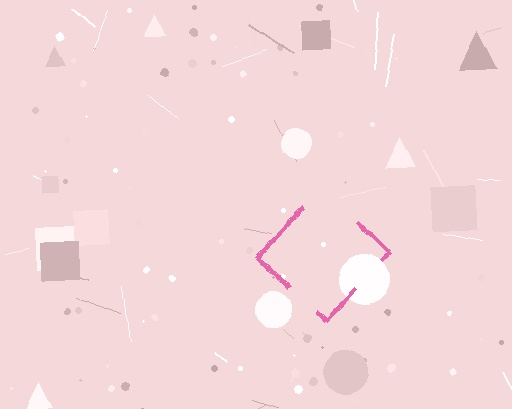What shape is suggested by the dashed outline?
The dashed outline suggests a diamond.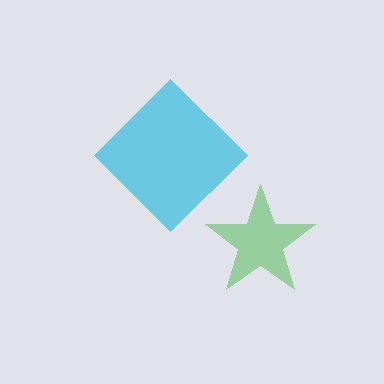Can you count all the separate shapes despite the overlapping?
Yes, there are 2 separate shapes.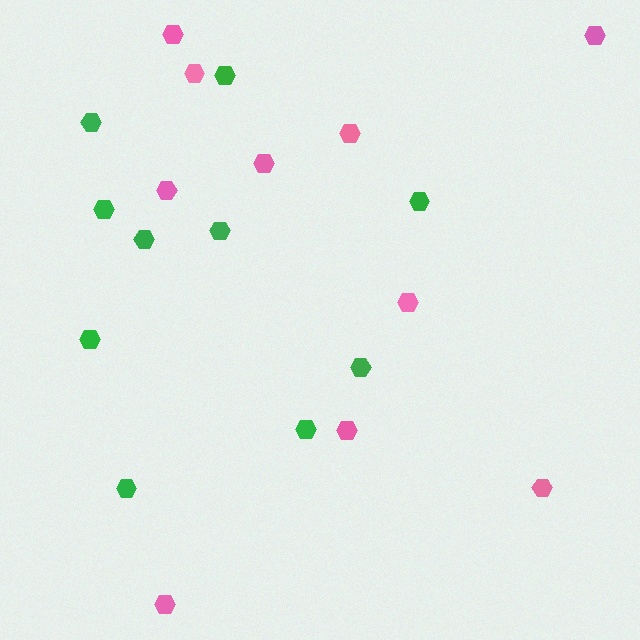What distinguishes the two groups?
There are 2 groups: one group of pink hexagons (10) and one group of green hexagons (10).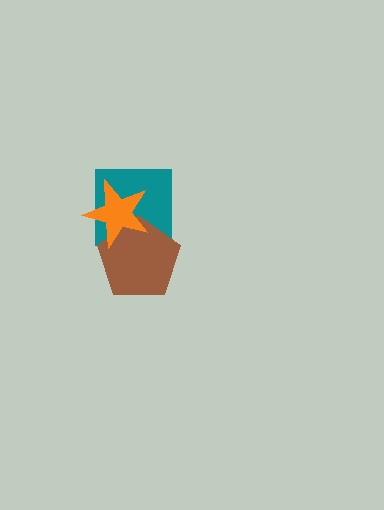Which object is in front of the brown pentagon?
The orange star is in front of the brown pentagon.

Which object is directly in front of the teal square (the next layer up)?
The brown pentagon is directly in front of the teal square.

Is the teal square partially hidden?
Yes, it is partially covered by another shape.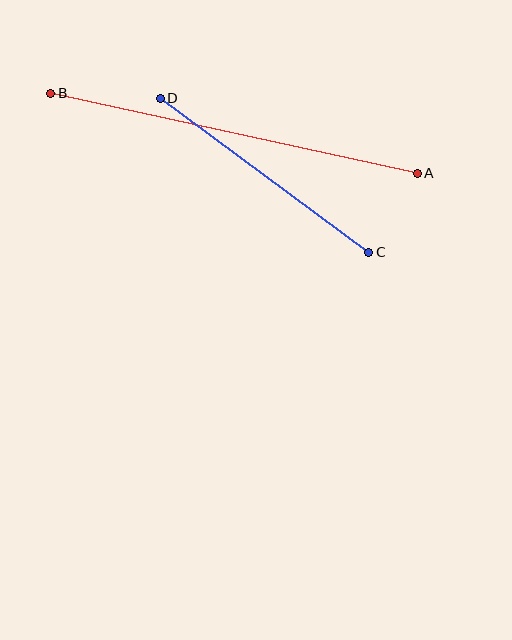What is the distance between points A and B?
The distance is approximately 375 pixels.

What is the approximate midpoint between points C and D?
The midpoint is at approximately (264, 175) pixels.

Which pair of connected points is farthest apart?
Points A and B are farthest apart.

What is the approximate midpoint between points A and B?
The midpoint is at approximately (234, 133) pixels.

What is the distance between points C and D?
The distance is approximately 259 pixels.